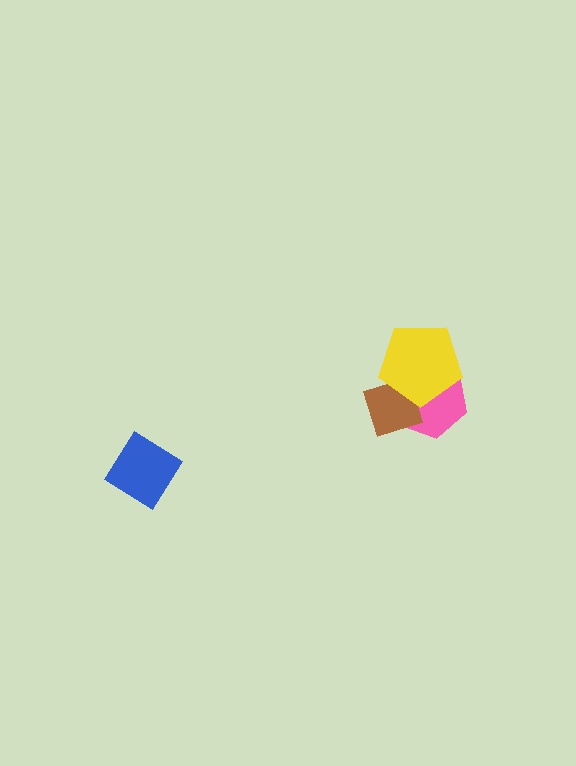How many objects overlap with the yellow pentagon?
2 objects overlap with the yellow pentagon.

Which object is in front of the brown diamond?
The yellow pentagon is in front of the brown diamond.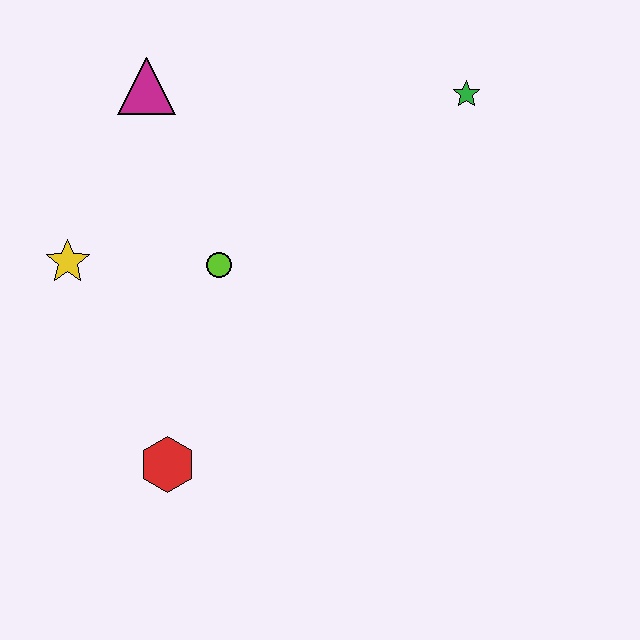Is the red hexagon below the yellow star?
Yes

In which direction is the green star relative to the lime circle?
The green star is to the right of the lime circle.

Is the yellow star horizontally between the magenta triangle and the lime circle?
No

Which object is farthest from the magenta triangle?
The red hexagon is farthest from the magenta triangle.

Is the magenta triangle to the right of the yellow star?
Yes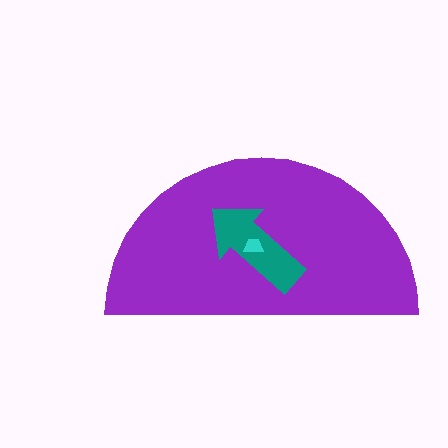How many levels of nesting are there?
3.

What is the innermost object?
The cyan trapezoid.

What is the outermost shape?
The purple semicircle.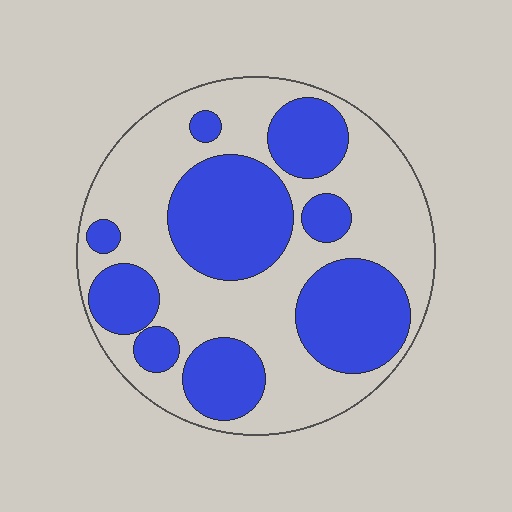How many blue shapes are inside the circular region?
9.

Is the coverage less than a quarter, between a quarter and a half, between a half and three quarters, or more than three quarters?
Between a quarter and a half.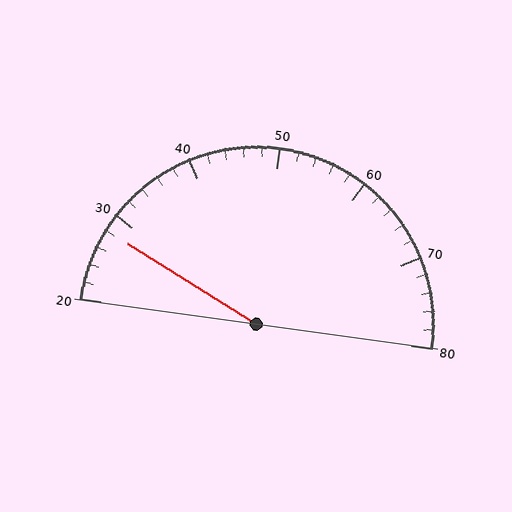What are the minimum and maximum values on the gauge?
The gauge ranges from 20 to 80.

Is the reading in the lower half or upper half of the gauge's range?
The reading is in the lower half of the range (20 to 80).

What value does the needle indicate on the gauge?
The needle indicates approximately 28.